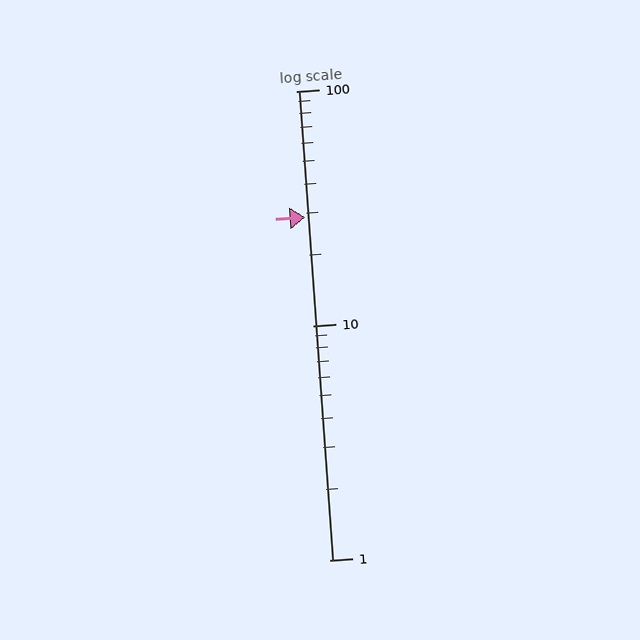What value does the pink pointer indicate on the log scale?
The pointer indicates approximately 29.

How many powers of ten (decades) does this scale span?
The scale spans 2 decades, from 1 to 100.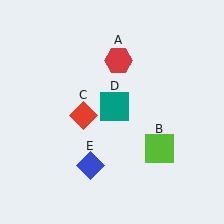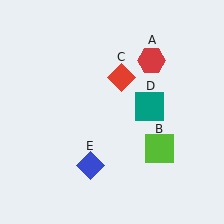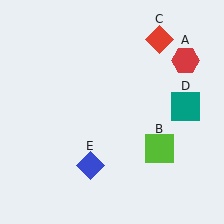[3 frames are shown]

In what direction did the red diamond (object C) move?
The red diamond (object C) moved up and to the right.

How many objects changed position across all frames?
3 objects changed position: red hexagon (object A), red diamond (object C), teal square (object D).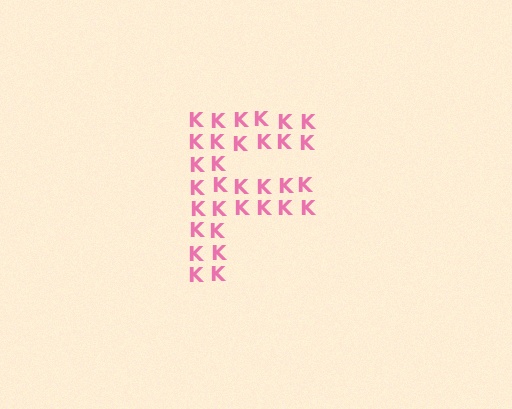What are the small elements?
The small elements are letter K's.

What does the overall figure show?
The overall figure shows the letter F.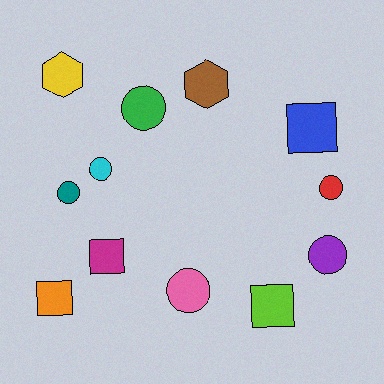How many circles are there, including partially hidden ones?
There are 6 circles.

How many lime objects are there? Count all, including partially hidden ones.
There is 1 lime object.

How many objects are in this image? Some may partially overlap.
There are 12 objects.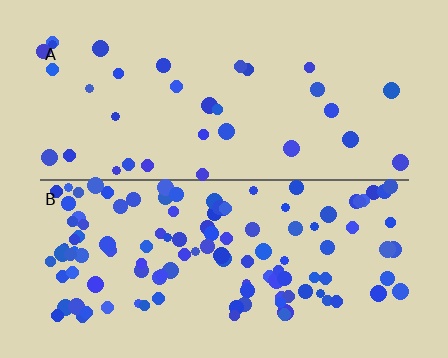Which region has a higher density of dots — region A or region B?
B (the bottom).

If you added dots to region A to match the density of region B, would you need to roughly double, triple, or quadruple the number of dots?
Approximately quadruple.